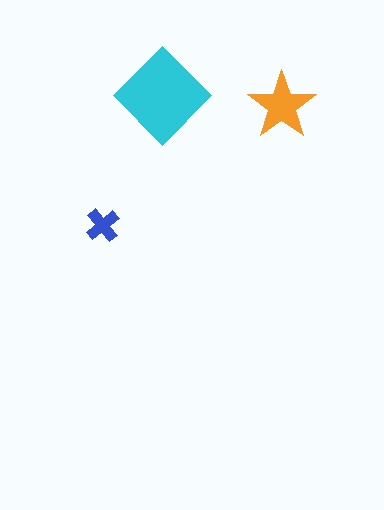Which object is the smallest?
The blue cross.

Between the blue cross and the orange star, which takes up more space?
The orange star.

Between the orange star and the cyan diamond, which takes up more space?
The cyan diamond.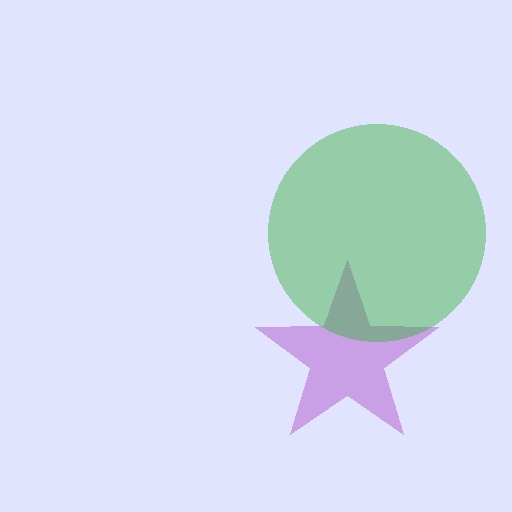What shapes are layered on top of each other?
The layered shapes are: a purple star, a green circle.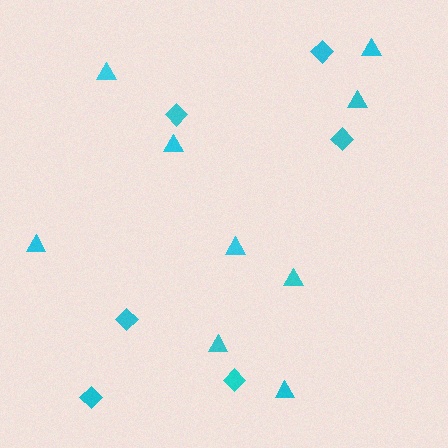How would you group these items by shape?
There are 2 groups: one group of triangles (9) and one group of diamonds (6).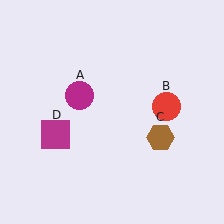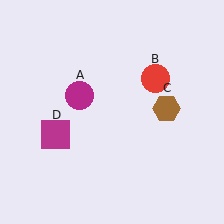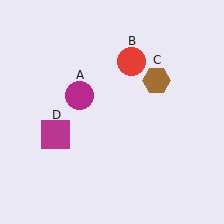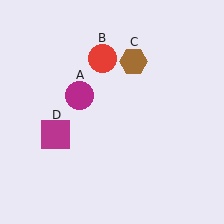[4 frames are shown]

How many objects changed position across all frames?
2 objects changed position: red circle (object B), brown hexagon (object C).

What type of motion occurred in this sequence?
The red circle (object B), brown hexagon (object C) rotated counterclockwise around the center of the scene.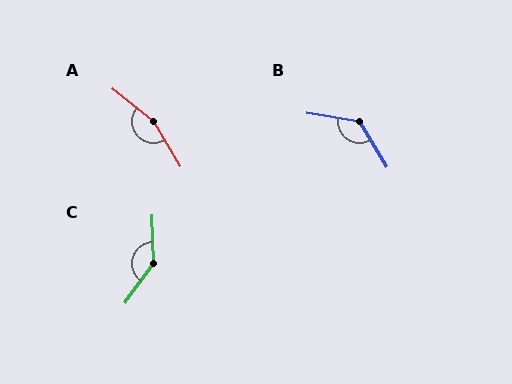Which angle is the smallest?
B, at approximately 130 degrees.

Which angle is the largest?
A, at approximately 159 degrees.